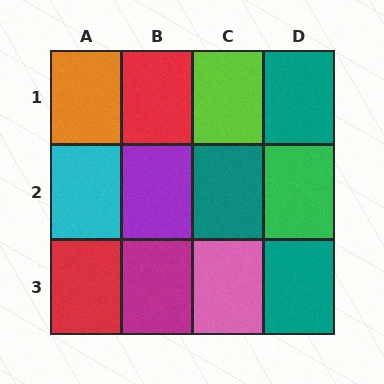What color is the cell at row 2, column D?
Green.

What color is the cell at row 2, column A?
Cyan.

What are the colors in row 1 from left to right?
Orange, red, lime, teal.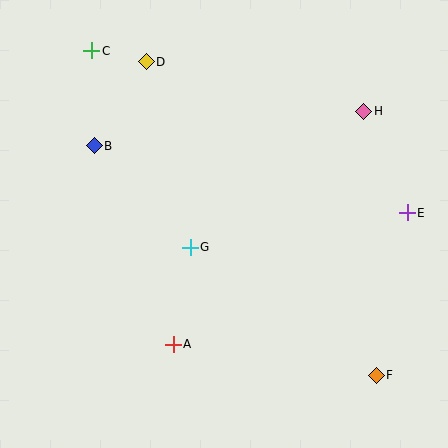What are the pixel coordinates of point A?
Point A is at (173, 344).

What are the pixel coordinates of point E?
Point E is at (407, 213).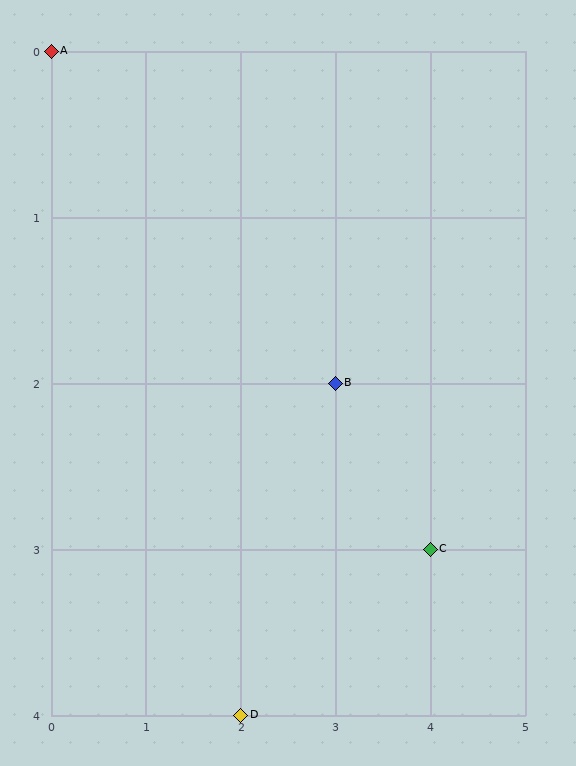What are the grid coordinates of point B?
Point B is at grid coordinates (3, 2).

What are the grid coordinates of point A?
Point A is at grid coordinates (0, 0).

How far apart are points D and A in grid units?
Points D and A are 2 columns and 4 rows apart (about 4.5 grid units diagonally).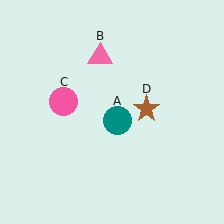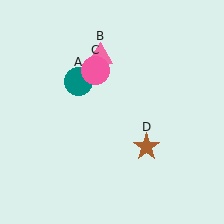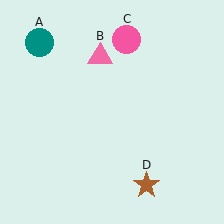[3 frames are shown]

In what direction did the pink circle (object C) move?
The pink circle (object C) moved up and to the right.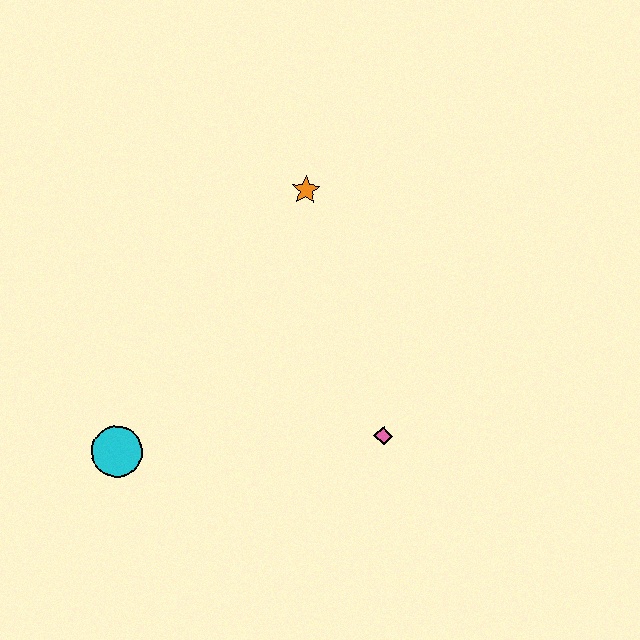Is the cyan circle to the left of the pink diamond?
Yes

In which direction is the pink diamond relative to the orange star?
The pink diamond is below the orange star.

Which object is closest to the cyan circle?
The pink diamond is closest to the cyan circle.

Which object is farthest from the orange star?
The cyan circle is farthest from the orange star.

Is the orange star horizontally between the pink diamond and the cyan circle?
Yes